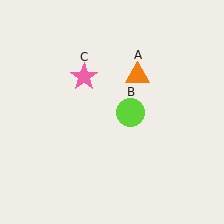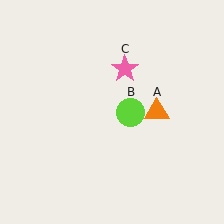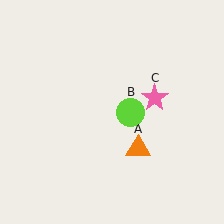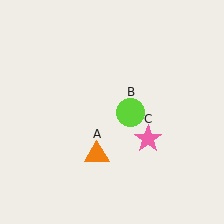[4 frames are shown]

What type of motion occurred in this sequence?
The orange triangle (object A), pink star (object C) rotated clockwise around the center of the scene.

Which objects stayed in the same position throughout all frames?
Lime circle (object B) remained stationary.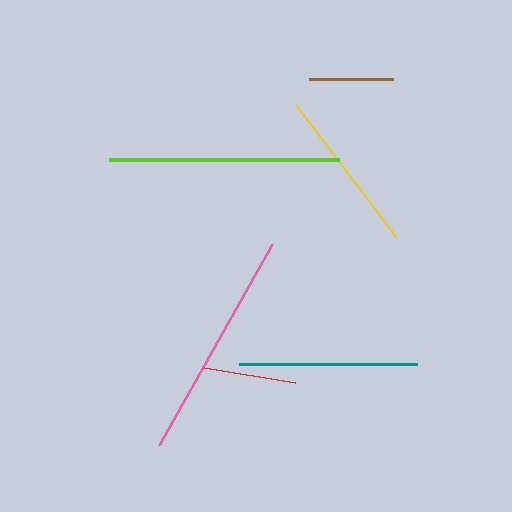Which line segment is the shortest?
The brown line is the shortest at approximately 84 pixels.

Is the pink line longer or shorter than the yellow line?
The pink line is longer than the yellow line.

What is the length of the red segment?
The red segment is approximately 92 pixels long.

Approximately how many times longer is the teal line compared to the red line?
The teal line is approximately 1.9 times the length of the red line.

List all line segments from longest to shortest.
From longest to shortest: pink, lime, teal, yellow, red, brown.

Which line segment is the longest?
The pink line is the longest at approximately 231 pixels.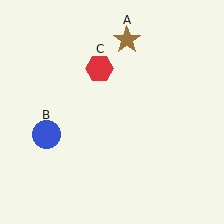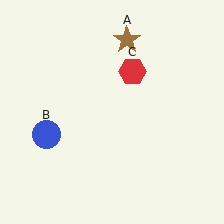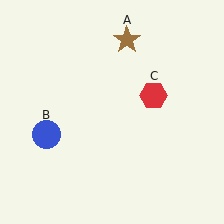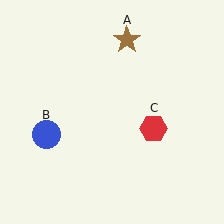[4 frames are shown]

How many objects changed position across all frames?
1 object changed position: red hexagon (object C).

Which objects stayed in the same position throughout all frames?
Brown star (object A) and blue circle (object B) remained stationary.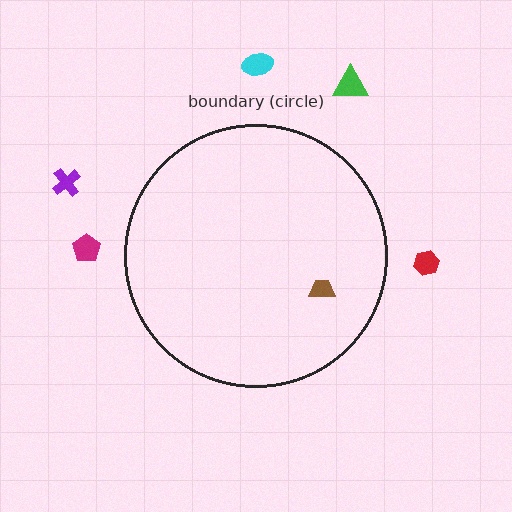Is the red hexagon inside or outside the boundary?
Outside.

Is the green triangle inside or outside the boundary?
Outside.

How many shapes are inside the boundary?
1 inside, 5 outside.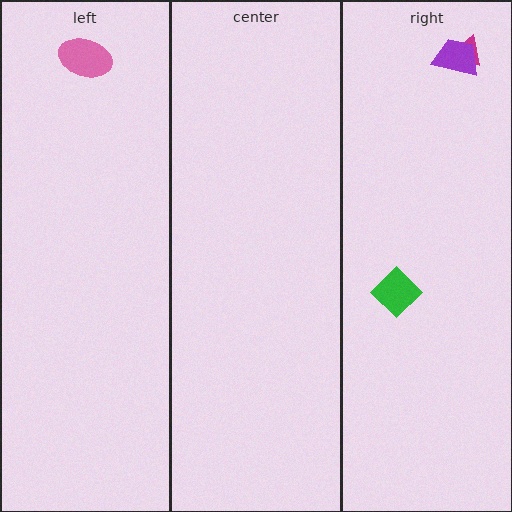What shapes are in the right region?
The magenta triangle, the green diamond, the purple trapezoid.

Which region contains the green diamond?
The right region.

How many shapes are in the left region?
1.